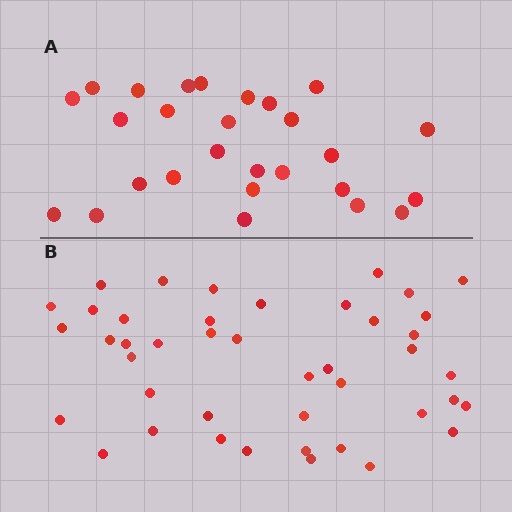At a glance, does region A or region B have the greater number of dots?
Region B (the bottom region) has more dots.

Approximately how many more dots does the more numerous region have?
Region B has approximately 15 more dots than region A.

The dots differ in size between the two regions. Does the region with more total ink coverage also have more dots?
No. Region A has more total ink coverage because its dots are larger, but region B actually contains more individual dots. Total area can be misleading — the number of items is what matters here.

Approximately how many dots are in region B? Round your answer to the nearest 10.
About 40 dots. (The exact count is 43, which rounds to 40.)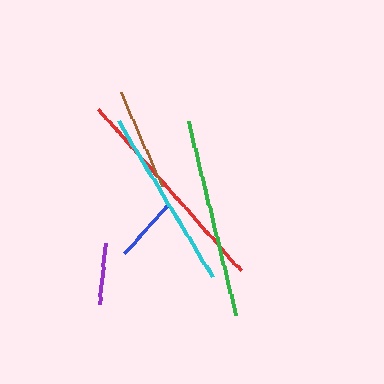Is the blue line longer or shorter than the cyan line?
The cyan line is longer than the blue line.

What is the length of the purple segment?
The purple segment is approximately 61 pixels long.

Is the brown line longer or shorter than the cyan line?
The cyan line is longer than the brown line.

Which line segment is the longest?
The red line is the longest at approximately 215 pixels.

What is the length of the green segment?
The green segment is approximately 199 pixels long.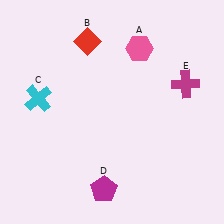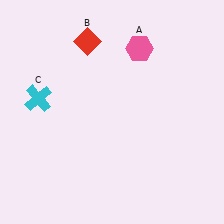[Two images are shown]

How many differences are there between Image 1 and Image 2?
There are 2 differences between the two images.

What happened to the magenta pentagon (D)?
The magenta pentagon (D) was removed in Image 2. It was in the bottom-left area of Image 1.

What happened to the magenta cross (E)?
The magenta cross (E) was removed in Image 2. It was in the top-right area of Image 1.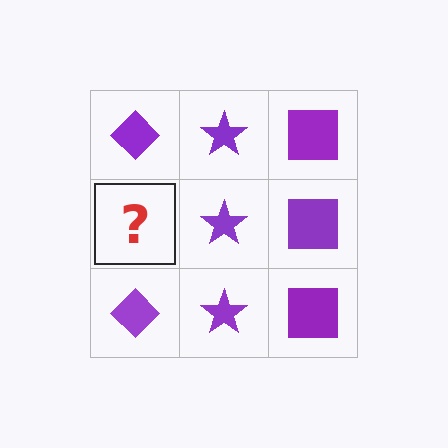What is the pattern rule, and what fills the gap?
The rule is that each column has a consistent shape. The gap should be filled with a purple diamond.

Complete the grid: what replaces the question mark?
The question mark should be replaced with a purple diamond.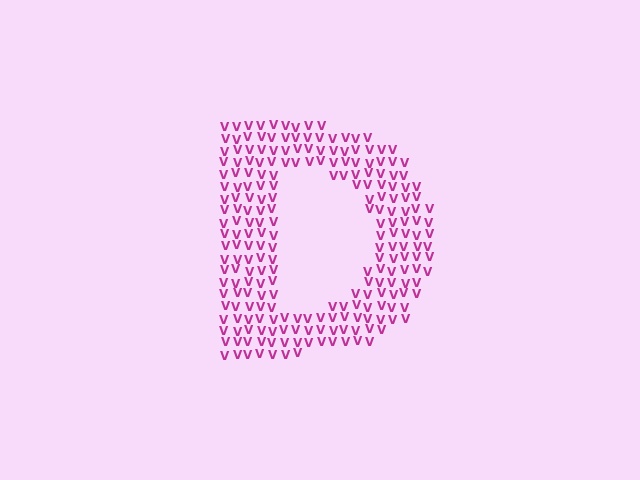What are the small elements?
The small elements are letter V's.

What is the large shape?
The large shape is the letter D.